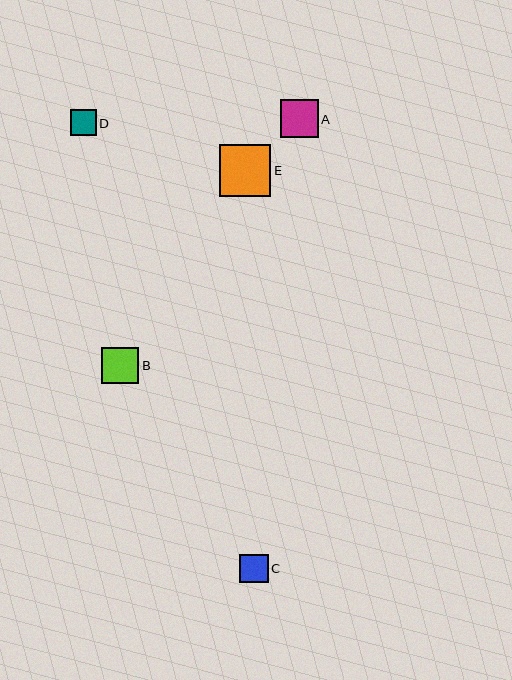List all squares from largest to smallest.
From largest to smallest: E, A, B, C, D.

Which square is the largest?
Square E is the largest with a size of approximately 51 pixels.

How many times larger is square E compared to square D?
Square E is approximately 2.0 times the size of square D.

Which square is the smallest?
Square D is the smallest with a size of approximately 26 pixels.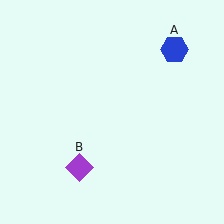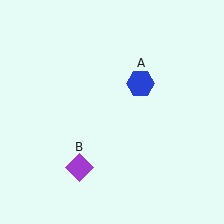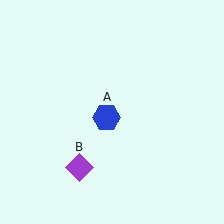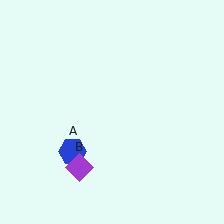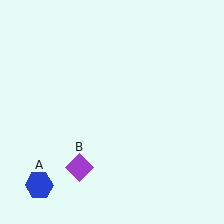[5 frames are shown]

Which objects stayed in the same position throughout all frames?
Purple diamond (object B) remained stationary.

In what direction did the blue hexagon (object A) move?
The blue hexagon (object A) moved down and to the left.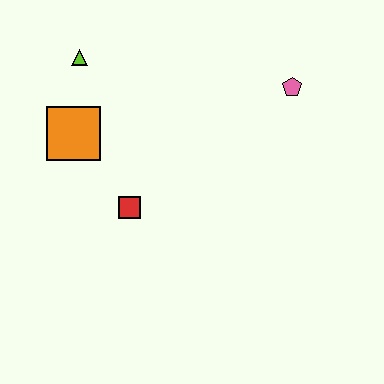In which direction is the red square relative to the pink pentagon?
The red square is to the left of the pink pentagon.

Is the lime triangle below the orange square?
No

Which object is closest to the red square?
The orange square is closest to the red square.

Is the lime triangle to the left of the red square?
Yes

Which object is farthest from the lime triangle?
The pink pentagon is farthest from the lime triangle.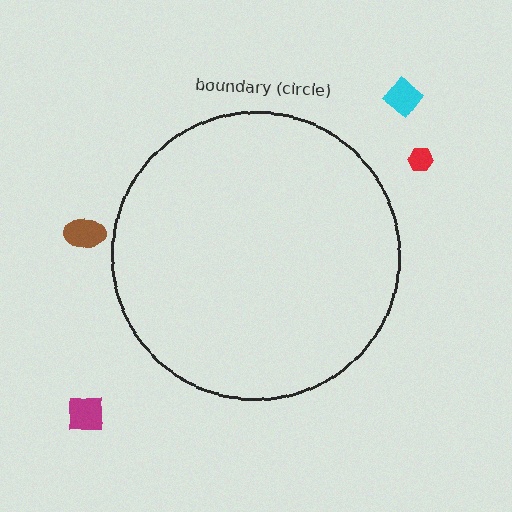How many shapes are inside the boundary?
0 inside, 4 outside.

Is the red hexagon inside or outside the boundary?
Outside.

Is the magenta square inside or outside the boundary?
Outside.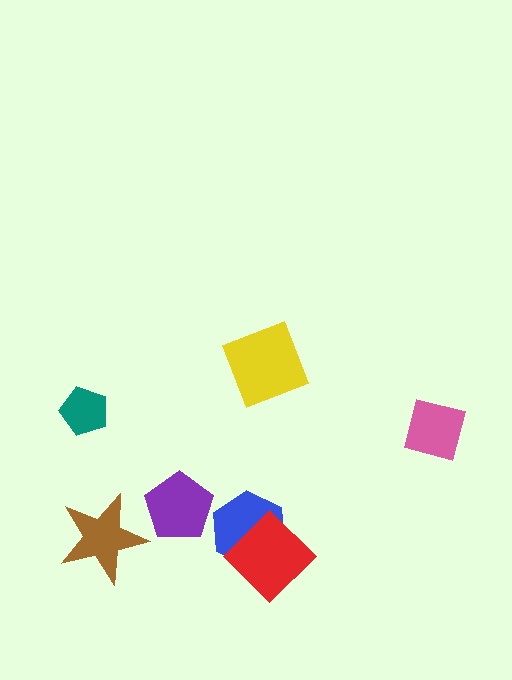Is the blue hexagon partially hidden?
Yes, it is partially covered by another shape.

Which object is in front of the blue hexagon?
The red diamond is in front of the blue hexagon.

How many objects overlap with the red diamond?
1 object overlaps with the red diamond.